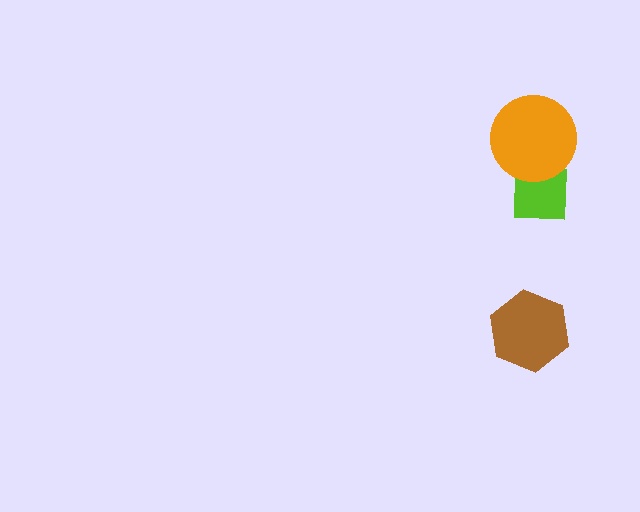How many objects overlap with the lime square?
1 object overlaps with the lime square.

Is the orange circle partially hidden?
No, no other shape covers it.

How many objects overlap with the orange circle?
1 object overlaps with the orange circle.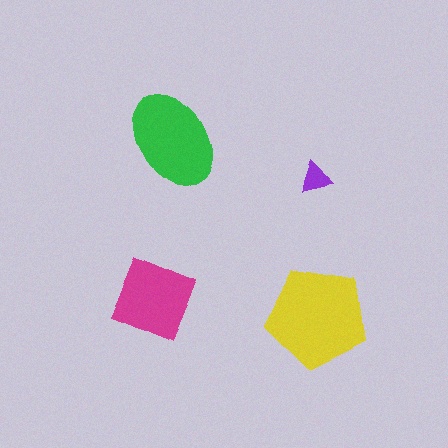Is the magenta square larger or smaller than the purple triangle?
Larger.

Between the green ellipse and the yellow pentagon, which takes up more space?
The yellow pentagon.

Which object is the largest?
The yellow pentagon.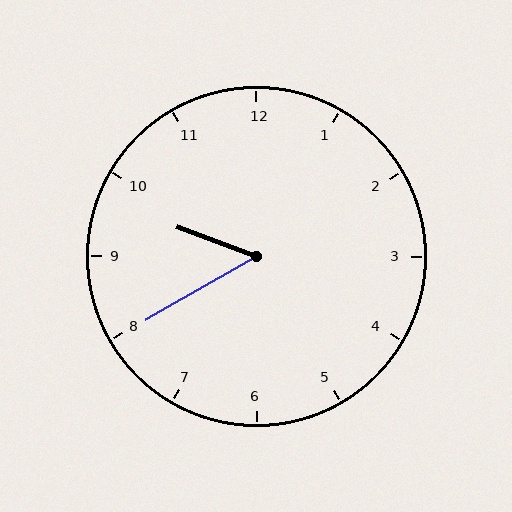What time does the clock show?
9:40.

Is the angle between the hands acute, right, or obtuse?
It is acute.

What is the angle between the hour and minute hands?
Approximately 50 degrees.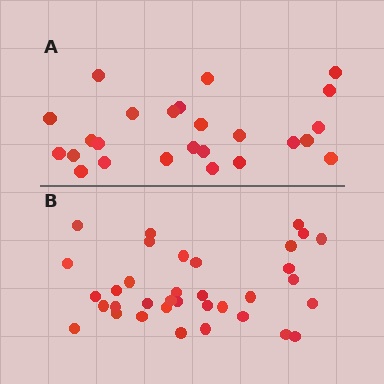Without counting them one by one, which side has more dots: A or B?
Region B (the bottom region) has more dots.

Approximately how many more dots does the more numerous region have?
Region B has roughly 10 or so more dots than region A.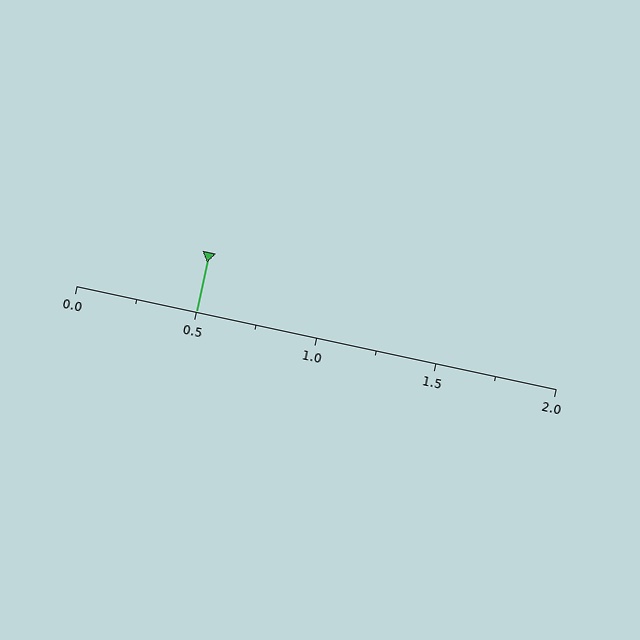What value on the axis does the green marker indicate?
The marker indicates approximately 0.5.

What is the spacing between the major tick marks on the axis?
The major ticks are spaced 0.5 apart.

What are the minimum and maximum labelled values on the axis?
The axis runs from 0.0 to 2.0.